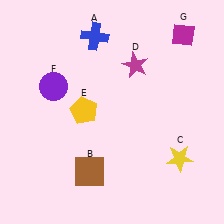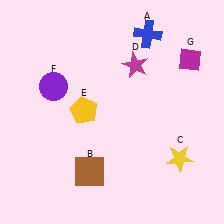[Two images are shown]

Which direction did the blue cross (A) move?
The blue cross (A) moved right.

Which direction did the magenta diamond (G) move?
The magenta diamond (G) moved down.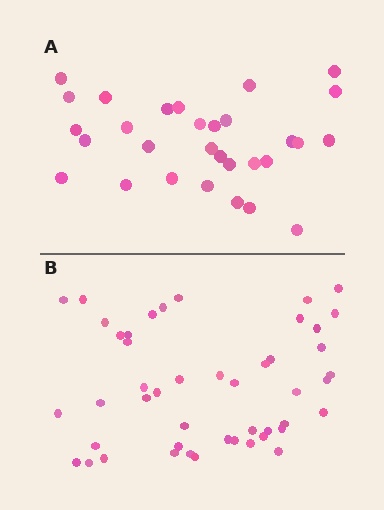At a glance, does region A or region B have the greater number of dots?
Region B (the bottom region) has more dots.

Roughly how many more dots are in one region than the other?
Region B has approximately 15 more dots than region A.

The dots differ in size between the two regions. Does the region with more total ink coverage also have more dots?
No. Region A has more total ink coverage because its dots are larger, but region B actually contains more individual dots. Total area can be misleading — the number of items is what matters here.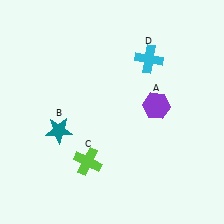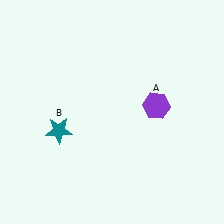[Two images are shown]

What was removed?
The lime cross (C), the cyan cross (D) were removed in Image 2.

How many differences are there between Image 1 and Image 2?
There are 2 differences between the two images.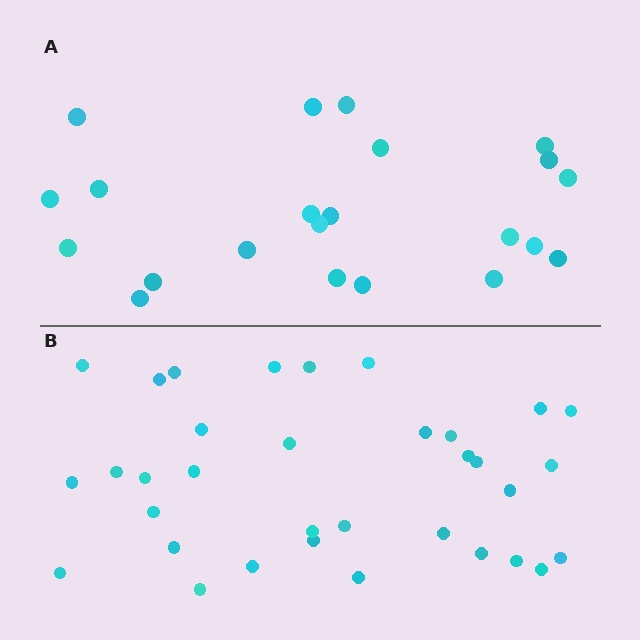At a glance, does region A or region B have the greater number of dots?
Region B (the bottom region) has more dots.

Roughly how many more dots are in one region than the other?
Region B has roughly 12 or so more dots than region A.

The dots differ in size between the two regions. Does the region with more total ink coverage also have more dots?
No. Region A has more total ink coverage because its dots are larger, but region B actually contains more individual dots. Total area can be misleading — the number of items is what matters here.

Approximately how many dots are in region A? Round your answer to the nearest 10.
About 20 dots. (The exact count is 22, which rounds to 20.)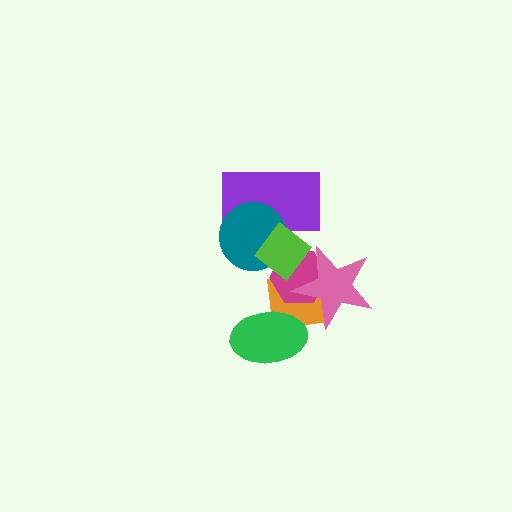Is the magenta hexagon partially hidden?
Yes, it is partially covered by another shape.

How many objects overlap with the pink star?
3 objects overlap with the pink star.